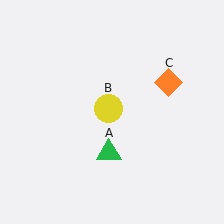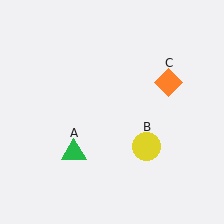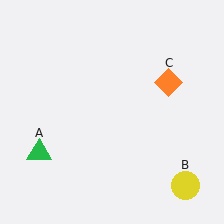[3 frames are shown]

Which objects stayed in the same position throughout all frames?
Orange diamond (object C) remained stationary.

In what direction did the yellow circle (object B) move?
The yellow circle (object B) moved down and to the right.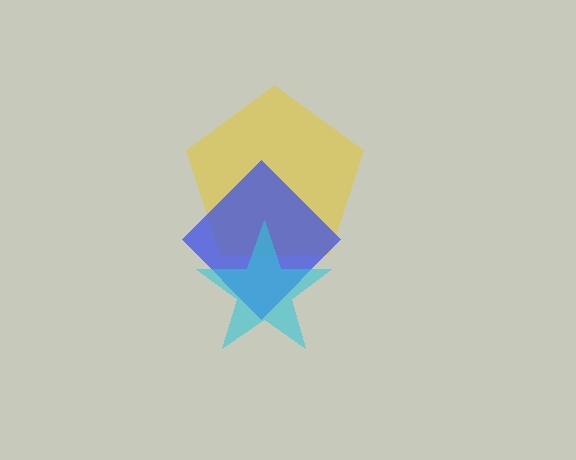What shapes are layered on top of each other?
The layered shapes are: a yellow pentagon, a blue diamond, a cyan star.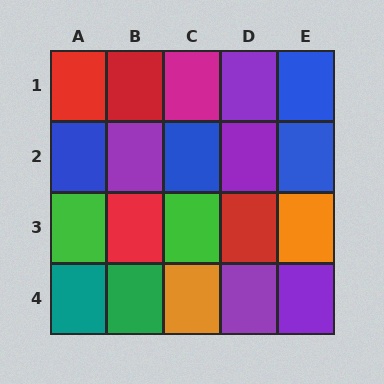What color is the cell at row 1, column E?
Blue.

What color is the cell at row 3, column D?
Red.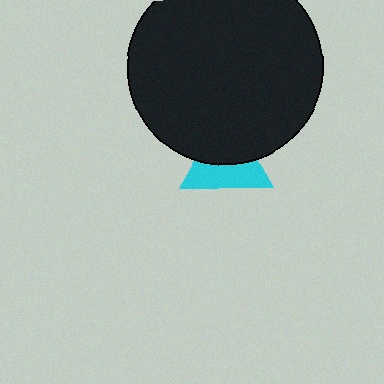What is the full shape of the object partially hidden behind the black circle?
The partially hidden object is a cyan triangle.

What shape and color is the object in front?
The object in front is a black circle.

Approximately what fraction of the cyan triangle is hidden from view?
Roughly 49% of the cyan triangle is hidden behind the black circle.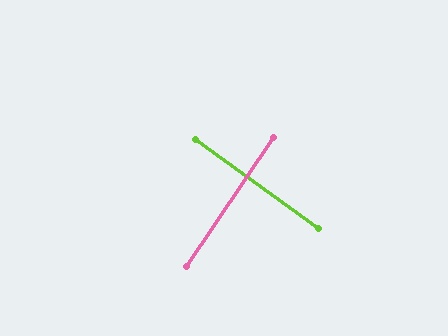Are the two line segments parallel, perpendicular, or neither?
Perpendicular — they meet at approximately 88°.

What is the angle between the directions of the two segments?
Approximately 88 degrees.